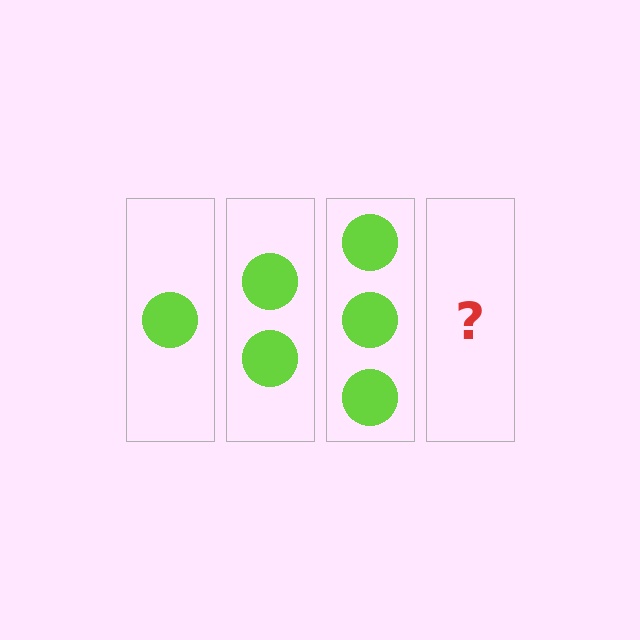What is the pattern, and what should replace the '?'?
The pattern is that each step adds one more circle. The '?' should be 4 circles.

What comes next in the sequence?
The next element should be 4 circles.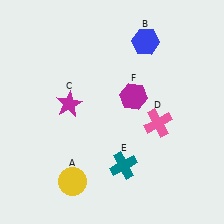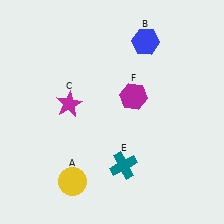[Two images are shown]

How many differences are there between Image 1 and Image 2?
There is 1 difference between the two images.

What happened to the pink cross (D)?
The pink cross (D) was removed in Image 2. It was in the bottom-right area of Image 1.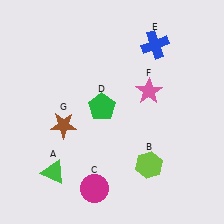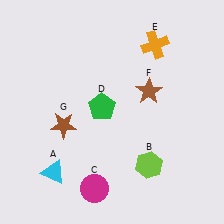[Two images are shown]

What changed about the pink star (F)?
In Image 1, F is pink. In Image 2, it changed to brown.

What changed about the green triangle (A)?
In Image 1, A is green. In Image 2, it changed to cyan.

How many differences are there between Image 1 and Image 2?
There are 3 differences between the two images.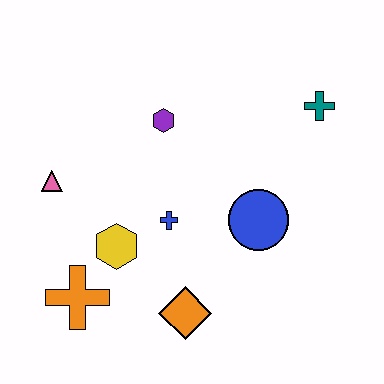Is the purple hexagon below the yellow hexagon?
No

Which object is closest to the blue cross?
The yellow hexagon is closest to the blue cross.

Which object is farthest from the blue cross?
The teal cross is farthest from the blue cross.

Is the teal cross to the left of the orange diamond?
No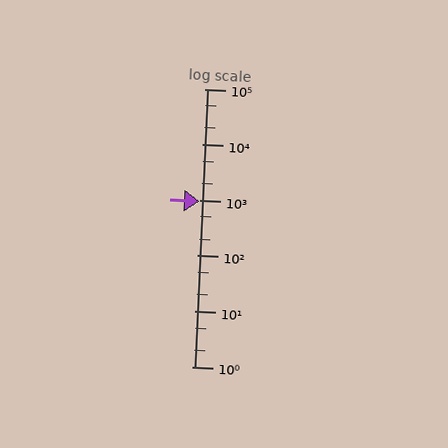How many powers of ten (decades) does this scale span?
The scale spans 5 decades, from 1 to 100000.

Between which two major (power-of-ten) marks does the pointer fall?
The pointer is between 100 and 1000.